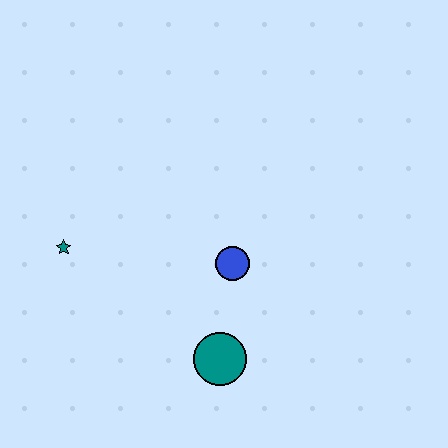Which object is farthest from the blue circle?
The teal star is farthest from the blue circle.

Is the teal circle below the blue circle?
Yes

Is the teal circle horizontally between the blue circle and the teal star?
Yes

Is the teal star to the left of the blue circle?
Yes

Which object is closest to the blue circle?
The teal circle is closest to the blue circle.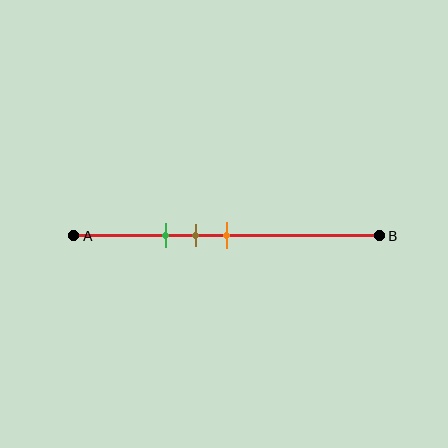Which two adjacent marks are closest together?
The brown and orange marks are the closest adjacent pair.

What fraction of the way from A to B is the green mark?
The green mark is approximately 30% (0.3) of the way from A to B.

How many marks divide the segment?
There are 3 marks dividing the segment.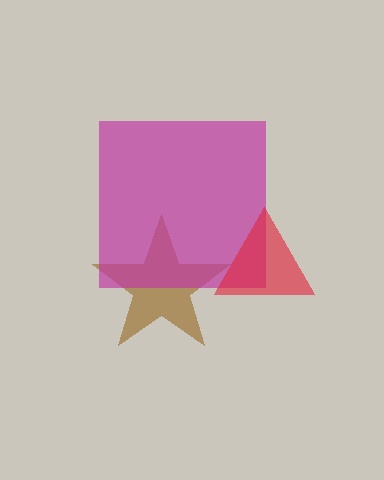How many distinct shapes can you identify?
There are 3 distinct shapes: a brown star, a magenta square, a red triangle.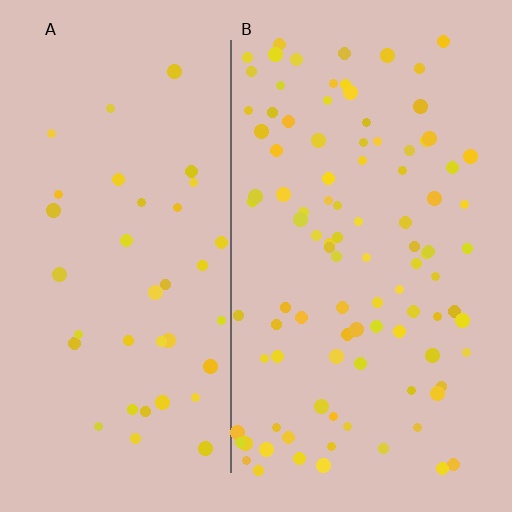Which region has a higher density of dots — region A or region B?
B (the right).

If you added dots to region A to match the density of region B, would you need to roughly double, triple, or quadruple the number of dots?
Approximately triple.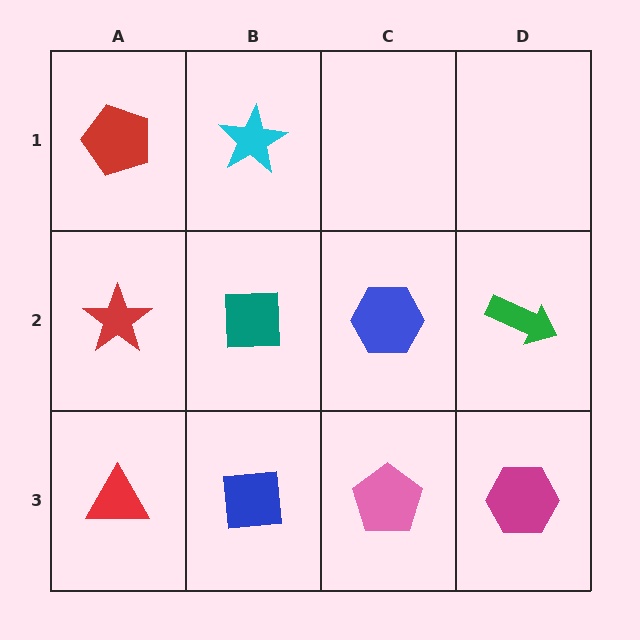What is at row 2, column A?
A red star.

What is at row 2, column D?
A green arrow.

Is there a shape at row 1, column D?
No, that cell is empty.